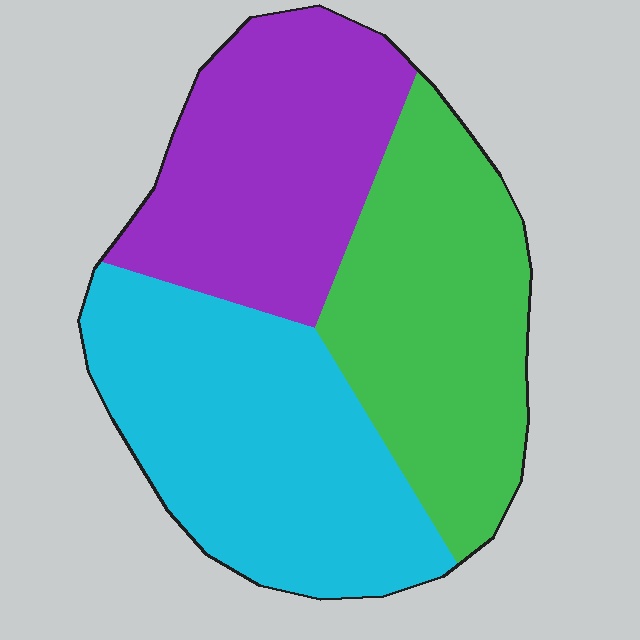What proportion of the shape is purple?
Purple takes up between a quarter and a half of the shape.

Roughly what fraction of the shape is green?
Green covers 33% of the shape.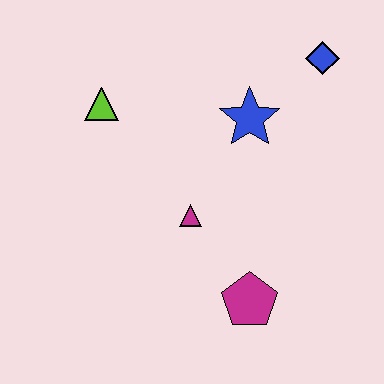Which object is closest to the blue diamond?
The blue star is closest to the blue diamond.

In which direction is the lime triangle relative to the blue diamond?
The lime triangle is to the left of the blue diamond.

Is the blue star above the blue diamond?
No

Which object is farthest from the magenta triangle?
The blue diamond is farthest from the magenta triangle.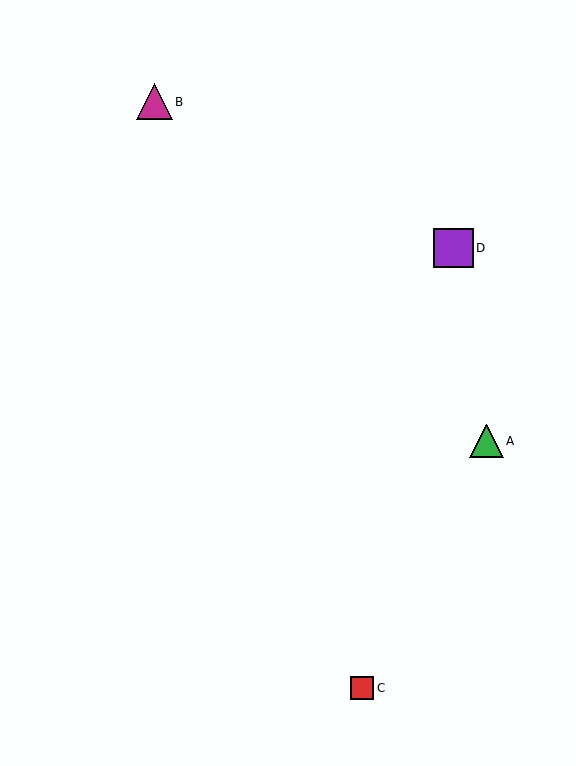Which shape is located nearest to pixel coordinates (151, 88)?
The magenta triangle (labeled B) at (154, 101) is nearest to that location.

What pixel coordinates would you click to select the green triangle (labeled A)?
Click at (486, 441) to select the green triangle A.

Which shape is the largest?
The purple square (labeled D) is the largest.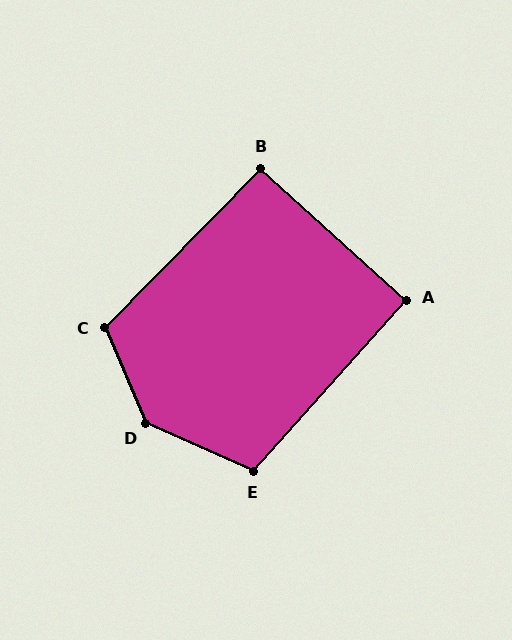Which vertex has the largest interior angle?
D, at approximately 137 degrees.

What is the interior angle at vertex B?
Approximately 92 degrees (approximately right).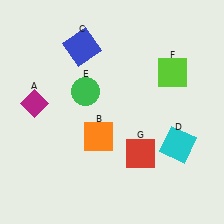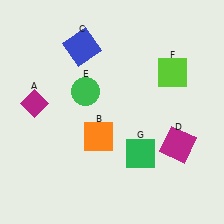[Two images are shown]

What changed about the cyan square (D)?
In Image 1, D is cyan. In Image 2, it changed to magenta.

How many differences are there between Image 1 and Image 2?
There are 2 differences between the two images.